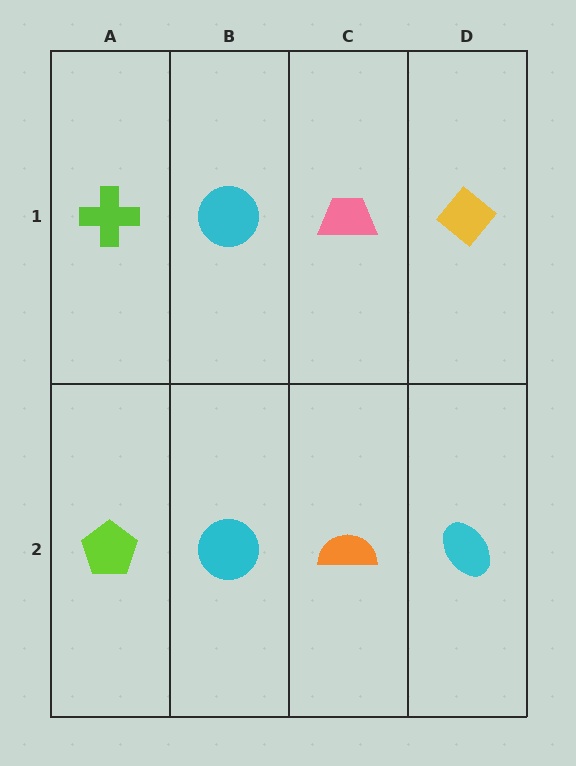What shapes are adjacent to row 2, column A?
A lime cross (row 1, column A), a cyan circle (row 2, column B).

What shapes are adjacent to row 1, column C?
An orange semicircle (row 2, column C), a cyan circle (row 1, column B), a yellow diamond (row 1, column D).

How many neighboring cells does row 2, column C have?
3.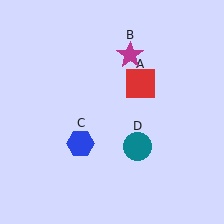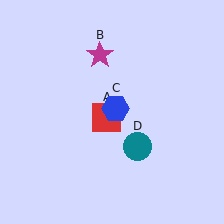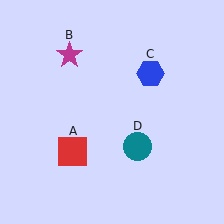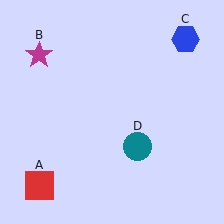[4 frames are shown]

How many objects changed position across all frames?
3 objects changed position: red square (object A), magenta star (object B), blue hexagon (object C).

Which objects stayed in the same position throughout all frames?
Teal circle (object D) remained stationary.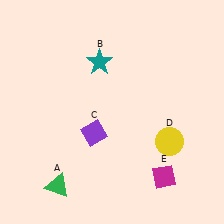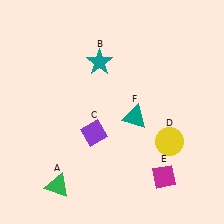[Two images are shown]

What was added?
A teal triangle (F) was added in Image 2.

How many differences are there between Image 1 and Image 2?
There is 1 difference between the two images.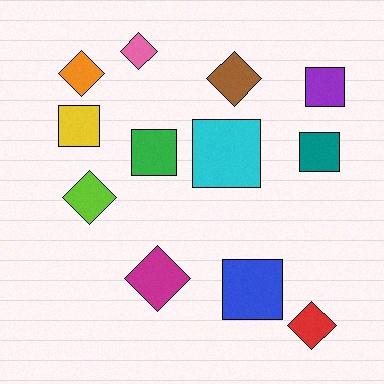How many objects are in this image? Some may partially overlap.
There are 12 objects.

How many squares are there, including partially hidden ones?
There are 6 squares.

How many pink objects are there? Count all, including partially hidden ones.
There is 1 pink object.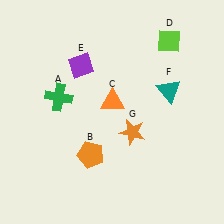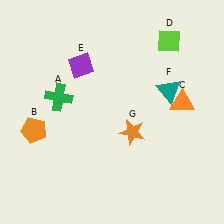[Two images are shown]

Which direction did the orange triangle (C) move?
The orange triangle (C) moved right.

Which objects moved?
The objects that moved are: the orange pentagon (B), the orange triangle (C).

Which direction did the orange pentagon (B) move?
The orange pentagon (B) moved left.